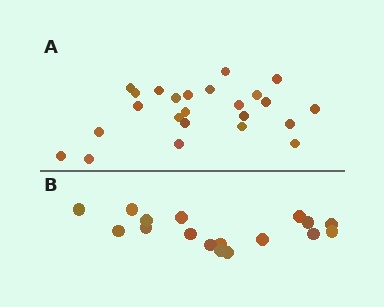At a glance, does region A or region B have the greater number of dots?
Region A (the top region) has more dots.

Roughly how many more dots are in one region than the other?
Region A has roughly 8 or so more dots than region B.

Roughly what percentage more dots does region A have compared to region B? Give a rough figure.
About 40% more.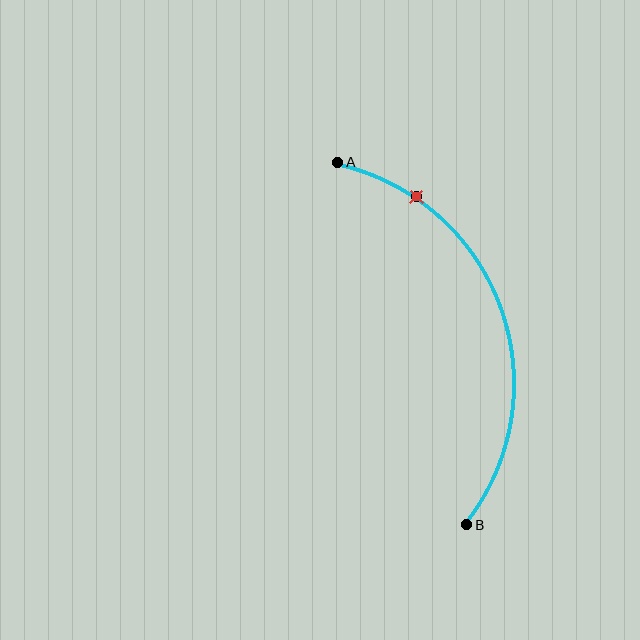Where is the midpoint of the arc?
The arc midpoint is the point on the curve farthest from the straight line joining A and B. It sits to the right of that line.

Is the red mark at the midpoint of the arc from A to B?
No. The red mark lies on the arc but is closer to endpoint A. The arc midpoint would be at the point on the curve equidistant along the arc from both A and B.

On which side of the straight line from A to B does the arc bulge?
The arc bulges to the right of the straight line connecting A and B.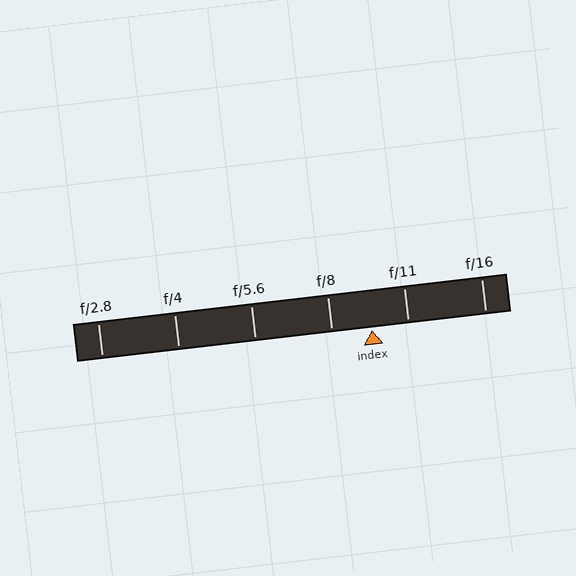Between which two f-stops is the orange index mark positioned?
The index mark is between f/8 and f/11.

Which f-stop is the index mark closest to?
The index mark is closest to f/11.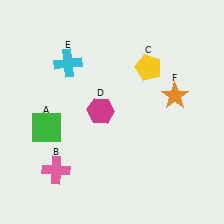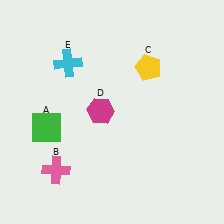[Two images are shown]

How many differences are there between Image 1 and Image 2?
There is 1 difference between the two images.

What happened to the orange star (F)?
The orange star (F) was removed in Image 2. It was in the top-right area of Image 1.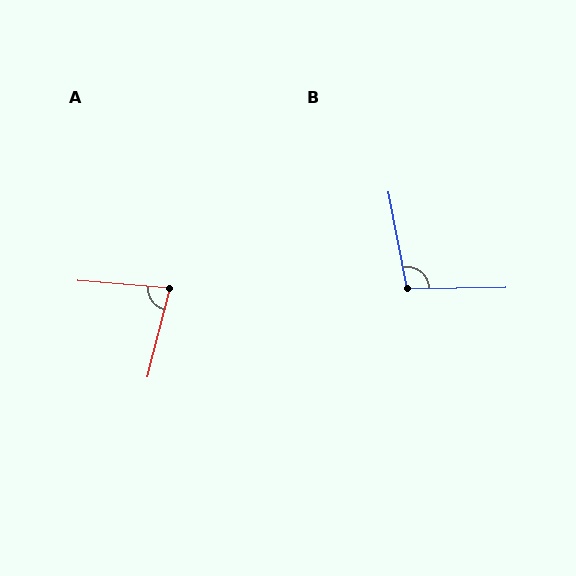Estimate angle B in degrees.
Approximately 100 degrees.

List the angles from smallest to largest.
A (80°), B (100°).